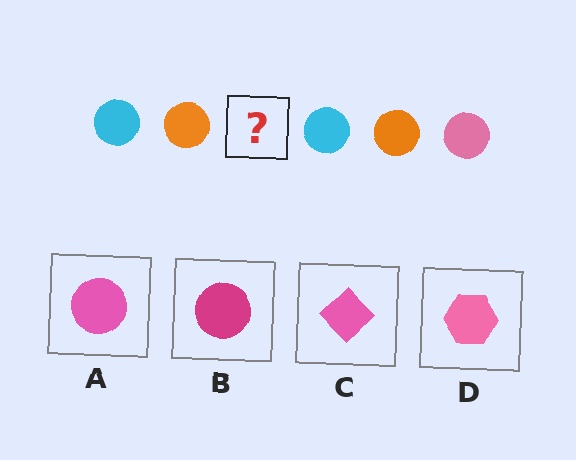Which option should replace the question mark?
Option A.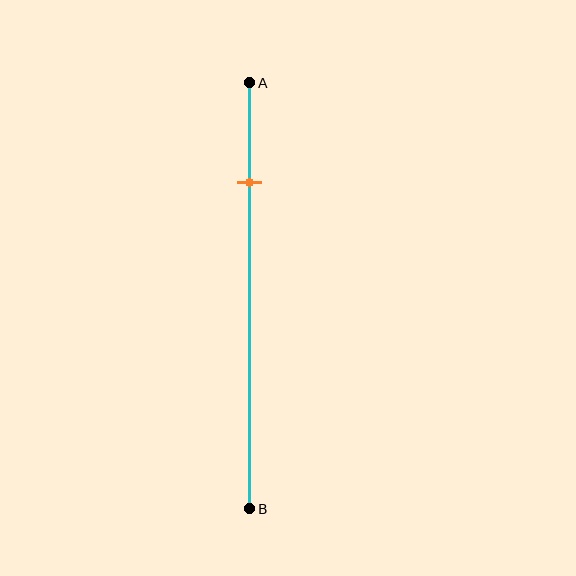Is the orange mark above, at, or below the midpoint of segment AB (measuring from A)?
The orange mark is above the midpoint of segment AB.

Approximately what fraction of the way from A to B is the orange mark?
The orange mark is approximately 25% of the way from A to B.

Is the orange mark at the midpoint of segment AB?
No, the mark is at about 25% from A, not at the 50% midpoint.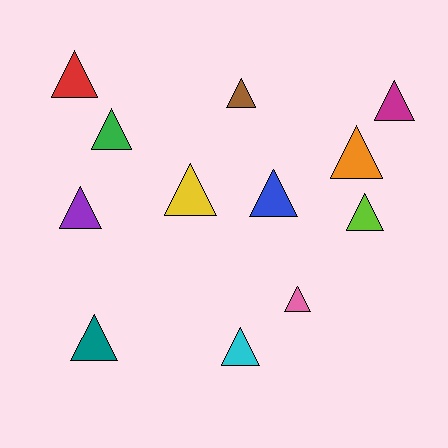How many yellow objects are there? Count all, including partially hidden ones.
There is 1 yellow object.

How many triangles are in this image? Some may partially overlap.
There are 12 triangles.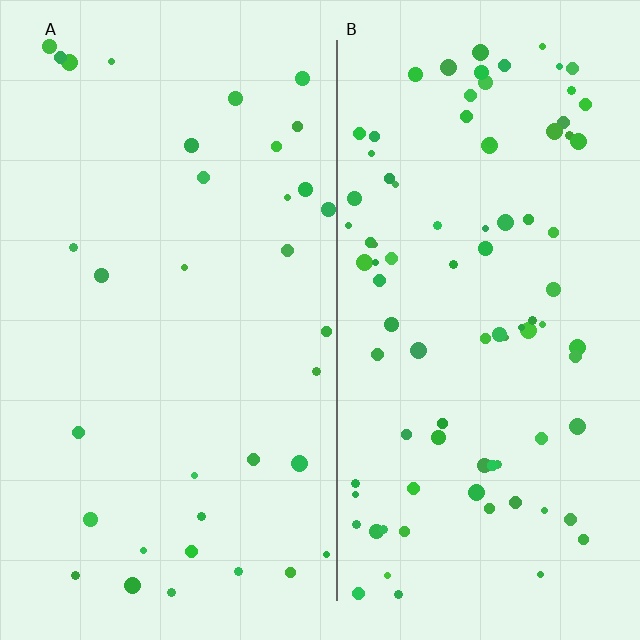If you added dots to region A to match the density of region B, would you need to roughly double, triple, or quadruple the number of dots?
Approximately triple.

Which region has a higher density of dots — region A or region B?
B (the right).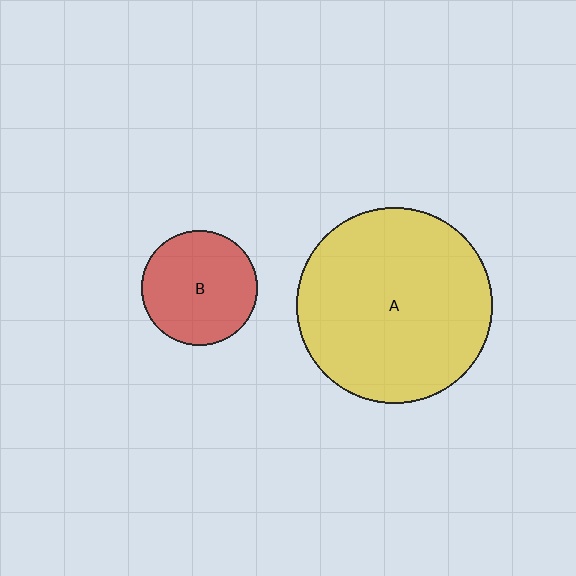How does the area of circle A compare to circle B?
Approximately 2.9 times.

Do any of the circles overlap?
No, none of the circles overlap.